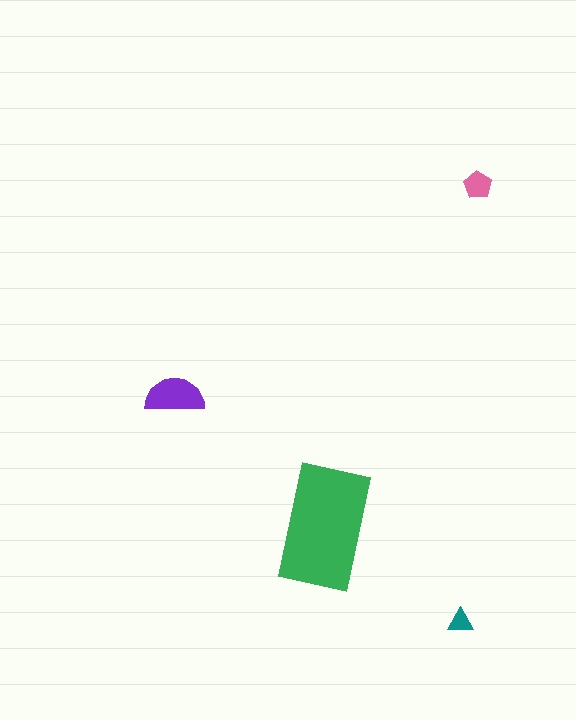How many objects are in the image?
There are 4 objects in the image.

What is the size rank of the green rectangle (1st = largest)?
1st.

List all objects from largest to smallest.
The green rectangle, the purple semicircle, the pink pentagon, the teal triangle.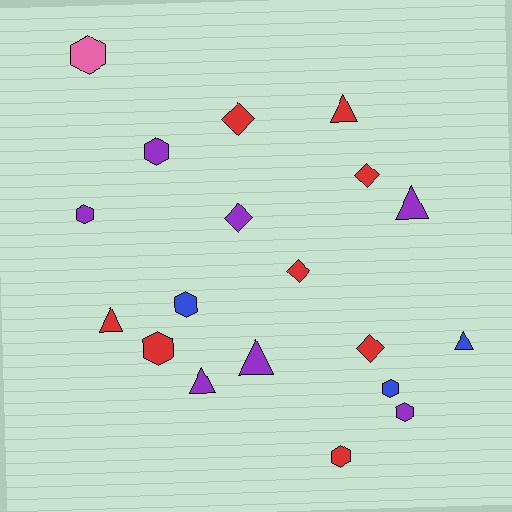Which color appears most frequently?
Red, with 8 objects.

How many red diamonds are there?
There are 4 red diamonds.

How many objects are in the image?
There are 19 objects.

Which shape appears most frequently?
Hexagon, with 8 objects.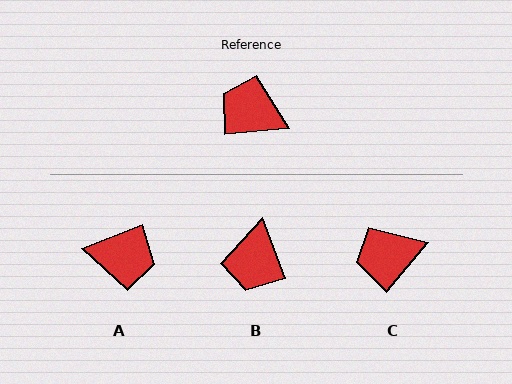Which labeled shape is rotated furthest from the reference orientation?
A, about 164 degrees away.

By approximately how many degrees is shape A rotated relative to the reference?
Approximately 164 degrees clockwise.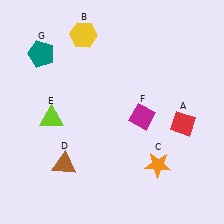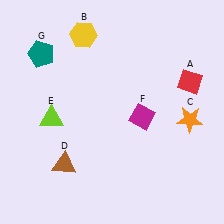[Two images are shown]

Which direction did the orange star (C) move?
The orange star (C) moved up.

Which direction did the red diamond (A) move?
The red diamond (A) moved up.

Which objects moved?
The objects that moved are: the red diamond (A), the orange star (C).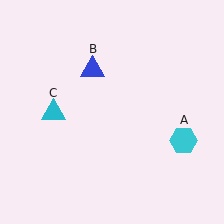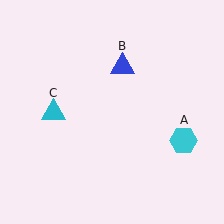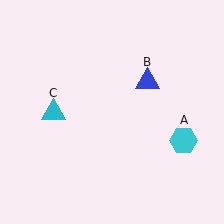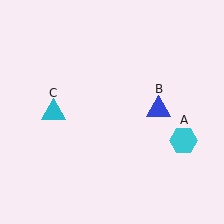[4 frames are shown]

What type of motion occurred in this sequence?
The blue triangle (object B) rotated clockwise around the center of the scene.